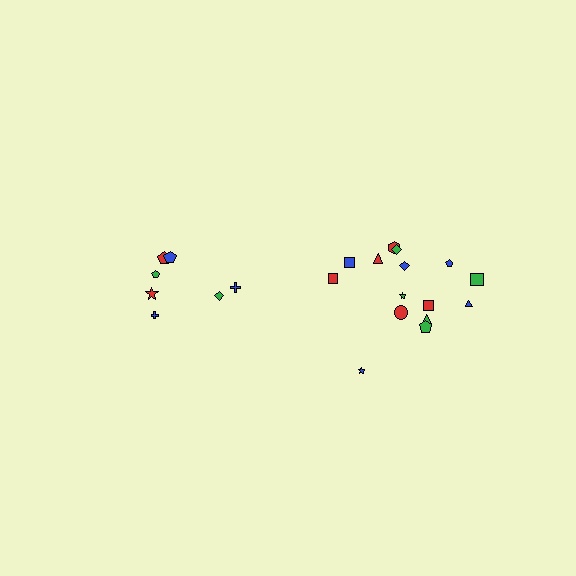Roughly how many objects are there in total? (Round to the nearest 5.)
Roughly 20 objects in total.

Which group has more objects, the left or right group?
The right group.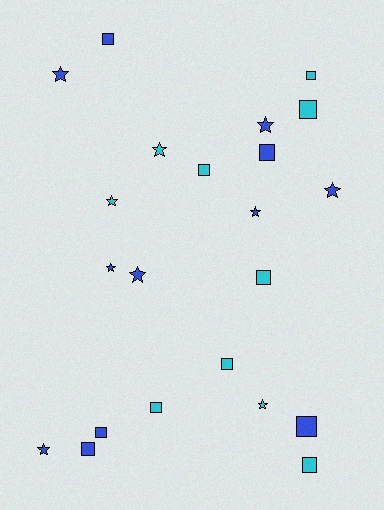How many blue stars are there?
There are 7 blue stars.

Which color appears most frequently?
Blue, with 12 objects.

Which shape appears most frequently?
Square, with 12 objects.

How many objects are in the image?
There are 22 objects.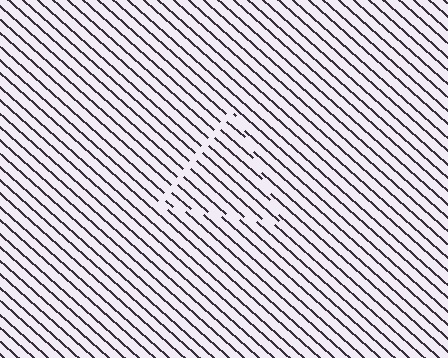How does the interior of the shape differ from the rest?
The interior of the shape contains the same grating, shifted by half a period — the contour is defined by the phase discontinuity where line-ends from the inner and outer gratings abut.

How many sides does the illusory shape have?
3 sides — the line-ends trace a triangle.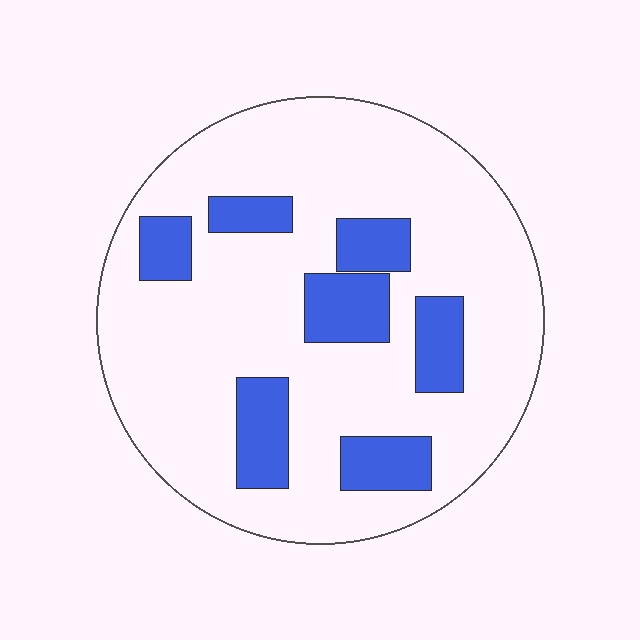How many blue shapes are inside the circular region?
7.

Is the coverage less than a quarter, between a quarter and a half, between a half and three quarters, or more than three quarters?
Less than a quarter.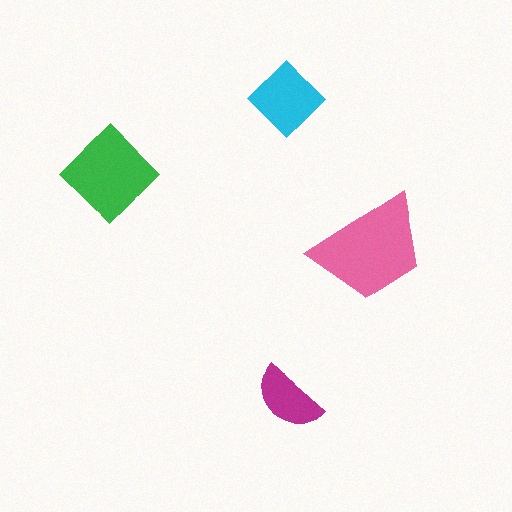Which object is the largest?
The pink trapezoid.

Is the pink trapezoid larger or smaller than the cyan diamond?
Larger.